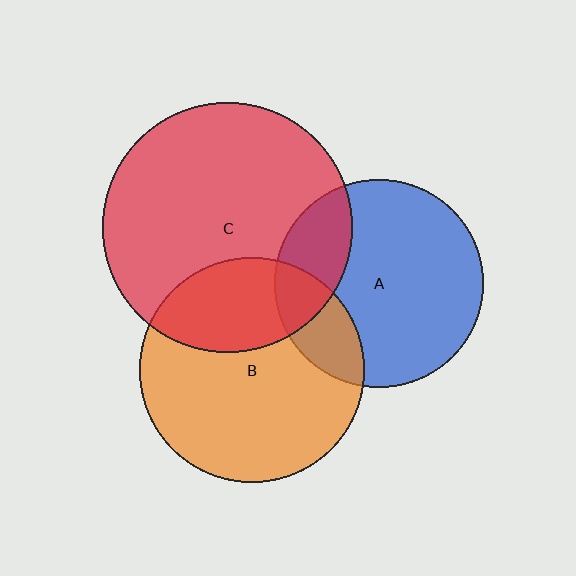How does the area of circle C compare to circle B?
Approximately 1.2 times.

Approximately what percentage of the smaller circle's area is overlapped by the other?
Approximately 20%.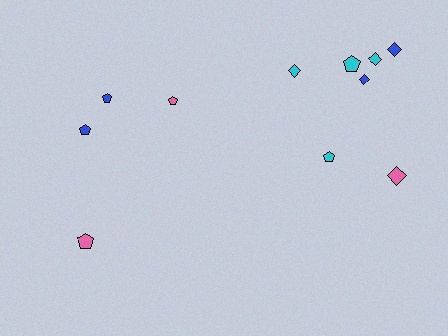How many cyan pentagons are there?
There are 2 cyan pentagons.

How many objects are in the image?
There are 11 objects.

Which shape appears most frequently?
Pentagon, with 6 objects.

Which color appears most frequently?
Blue, with 4 objects.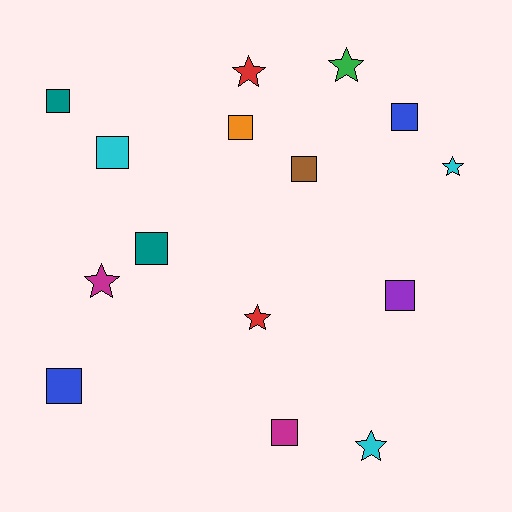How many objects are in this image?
There are 15 objects.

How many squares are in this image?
There are 9 squares.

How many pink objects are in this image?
There are no pink objects.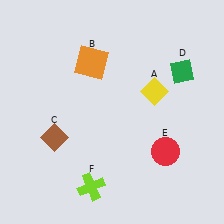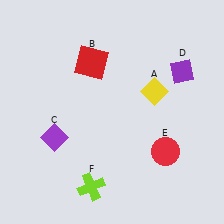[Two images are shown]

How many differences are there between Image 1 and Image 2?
There are 3 differences between the two images.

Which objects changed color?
B changed from orange to red. C changed from brown to purple. D changed from green to purple.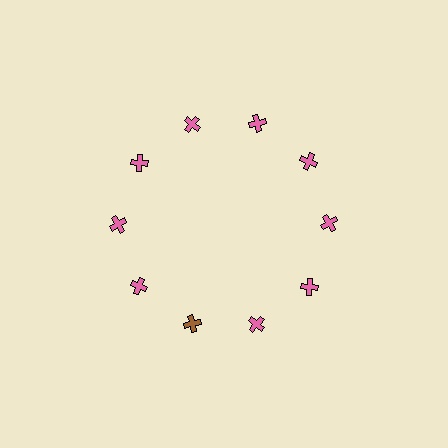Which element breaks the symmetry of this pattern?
The brown cross at roughly the 7 o'clock position breaks the symmetry. All other shapes are pink crosses.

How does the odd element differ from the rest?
It has a different color: brown instead of pink.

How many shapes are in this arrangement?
There are 10 shapes arranged in a ring pattern.